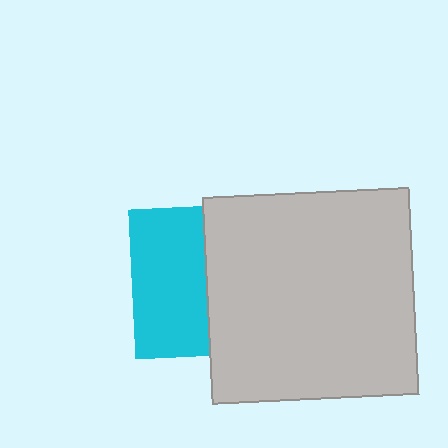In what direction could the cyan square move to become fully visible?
The cyan square could move left. That would shift it out from behind the light gray square entirely.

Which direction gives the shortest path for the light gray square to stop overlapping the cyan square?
Moving right gives the shortest separation.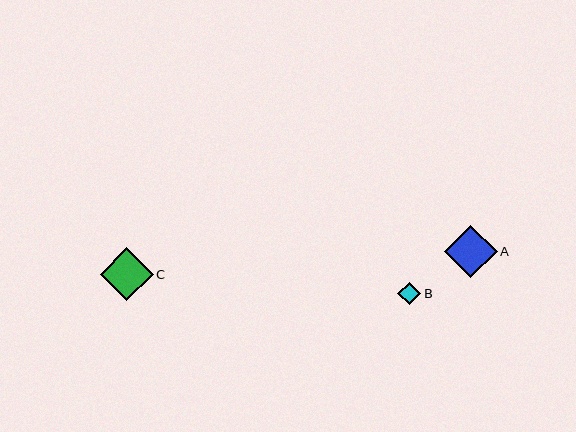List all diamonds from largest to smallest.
From largest to smallest: C, A, B.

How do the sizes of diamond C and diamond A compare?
Diamond C and diamond A are approximately the same size.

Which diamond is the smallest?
Diamond B is the smallest with a size of approximately 23 pixels.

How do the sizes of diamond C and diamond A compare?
Diamond C and diamond A are approximately the same size.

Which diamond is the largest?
Diamond C is the largest with a size of approximately 53 pixels.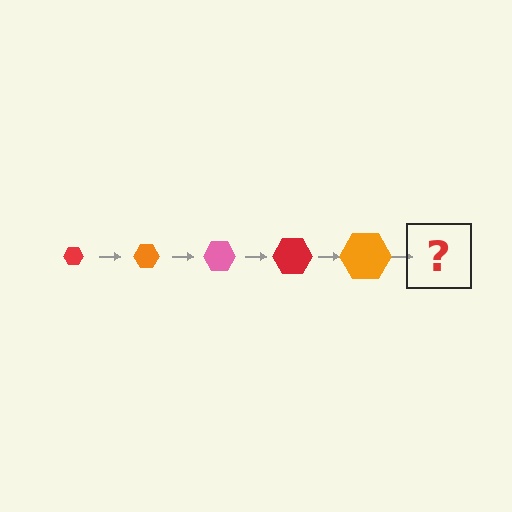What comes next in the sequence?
The next element should be a pink hexagon, larger than the previous one.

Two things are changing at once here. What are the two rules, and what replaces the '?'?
The two rules are that the hexagon grows larger each step and the color cycles through red, orange, and pink. The '?' should be a pink hexagon, larger than the previous one.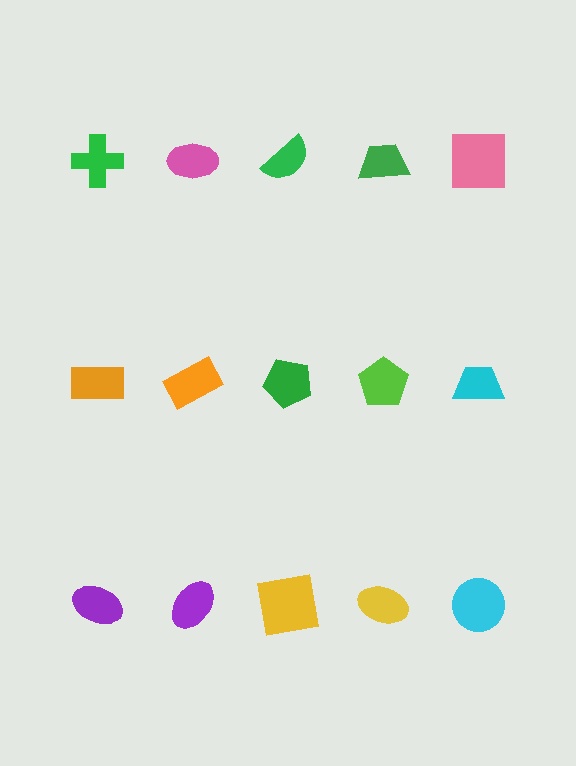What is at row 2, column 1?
An orange rectangle.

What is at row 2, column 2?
An orange rectangle.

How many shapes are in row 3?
5 shapes.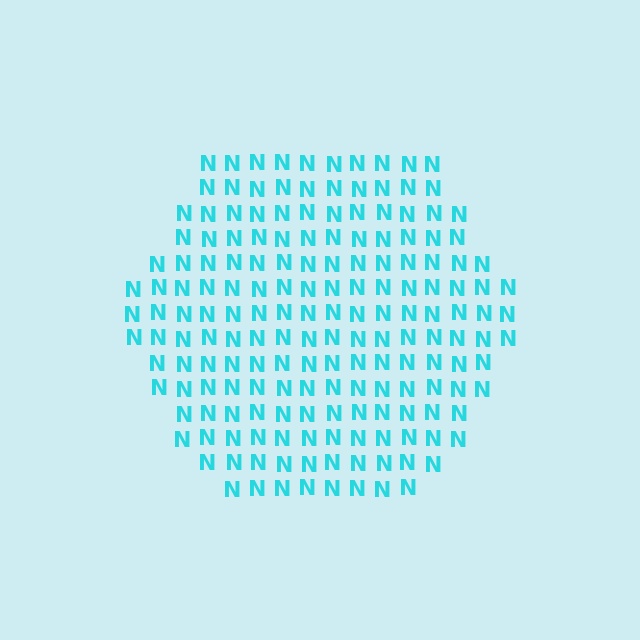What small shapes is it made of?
It is made of small letter N's.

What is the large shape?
The large shape is a hexagon.